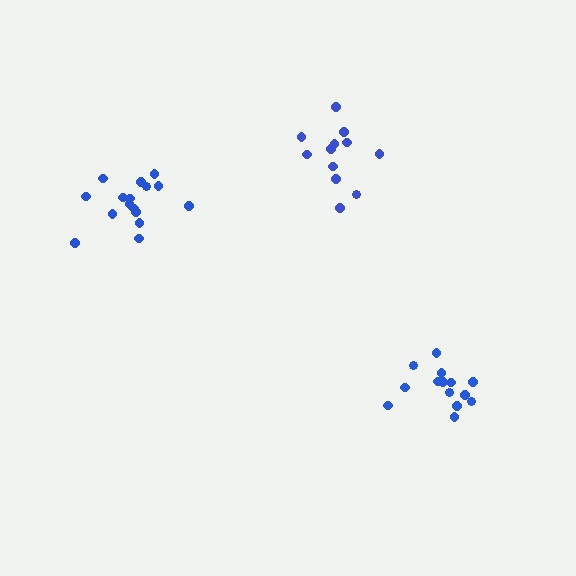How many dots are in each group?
Group 1: 16 dots, Group 2: 14 dots, Group 3: 12 dots (42 total).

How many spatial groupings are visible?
There are 3 spatial groupings.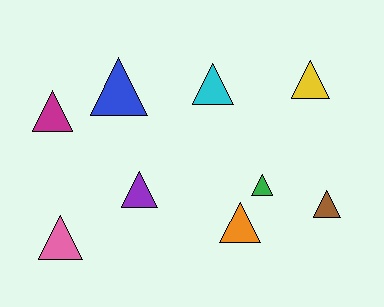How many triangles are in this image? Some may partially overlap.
There are 9 triangles.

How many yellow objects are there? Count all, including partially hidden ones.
There is 1 yellow object.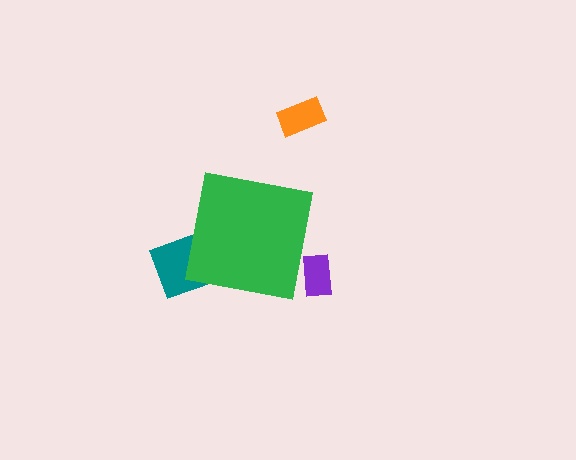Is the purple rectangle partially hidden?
Yes, the purple rectangle is partially hidden behind the green square.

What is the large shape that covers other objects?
A green square.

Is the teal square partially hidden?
Yes, the teal square is partially hidden behind the green square.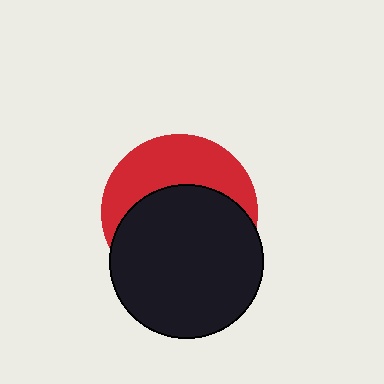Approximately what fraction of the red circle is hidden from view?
Roughly 60% of the red circle is hidden behind the black circle.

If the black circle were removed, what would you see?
You would see the complete red circle.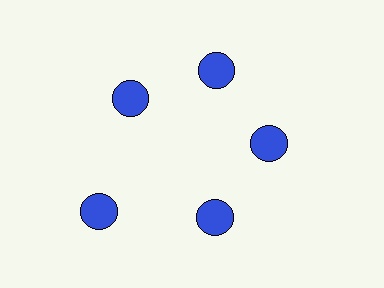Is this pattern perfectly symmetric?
No. The 5 blue circles are arranged in a ring, but one element near the 8 o'clock position is pushed outward from the center, breaking the 5-fold rotational symmetry.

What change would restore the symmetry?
The symmetry would be restored by moving it inward, back onto the ring so that all 5 circles sit at equal angles and equal distance from the center.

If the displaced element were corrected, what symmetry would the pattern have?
It would have 5-fold rotational symmetry — the pattern would map onto itself every 72 degrees.